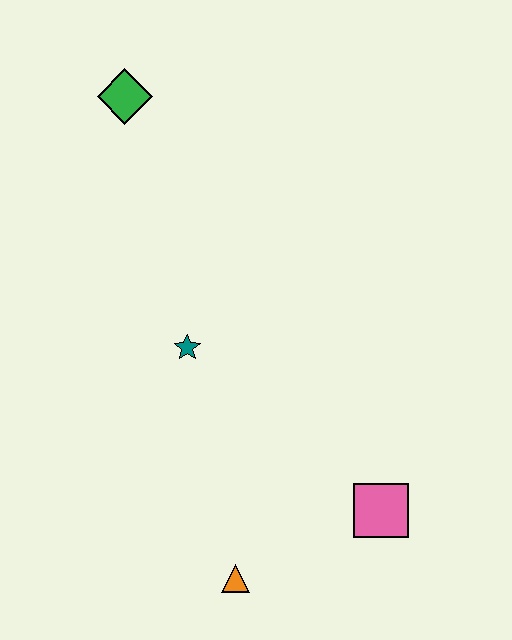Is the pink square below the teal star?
Yes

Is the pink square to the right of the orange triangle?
Yes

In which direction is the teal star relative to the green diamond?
The teal star is below the green diamond.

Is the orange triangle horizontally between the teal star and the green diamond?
No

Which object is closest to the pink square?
The orange triangle is closest to the pink square.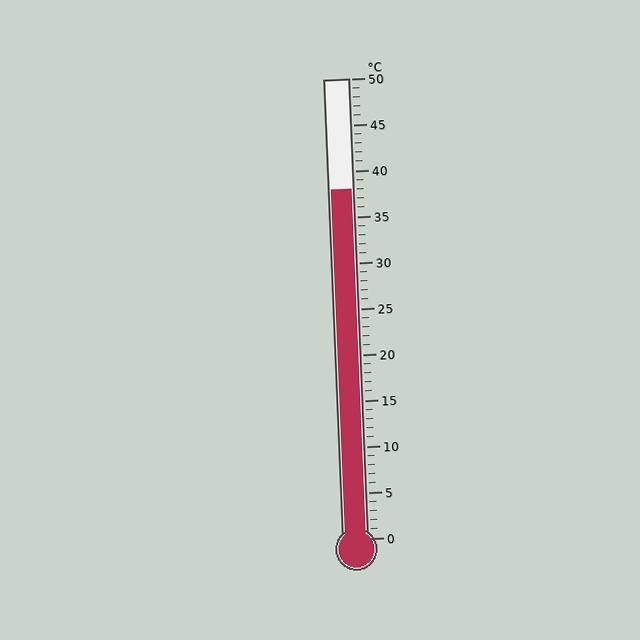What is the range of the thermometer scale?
The thermometer scale ranges from 0°C to 50°C.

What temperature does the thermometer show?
The thermometer shows approximately 38°C.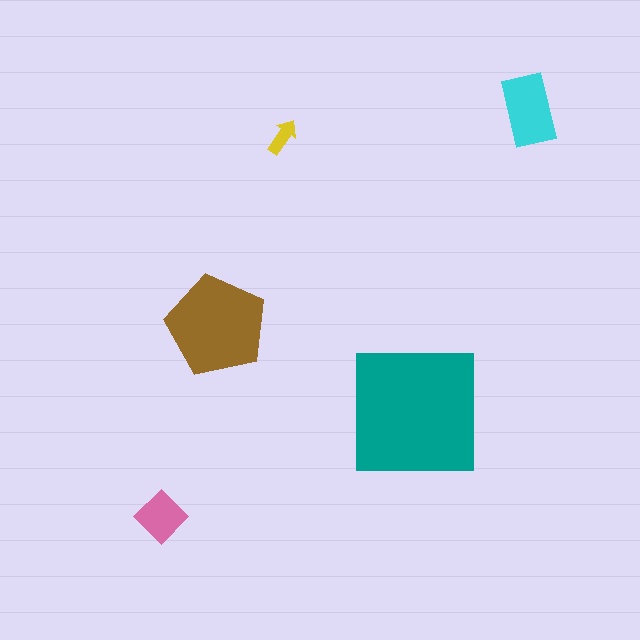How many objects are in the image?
There are 5 objects in the image.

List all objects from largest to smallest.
The teal square, the brown pentagon, the cyan rectangle, the pink diamond, the yellow arrow.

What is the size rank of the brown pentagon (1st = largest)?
2nd.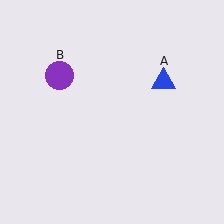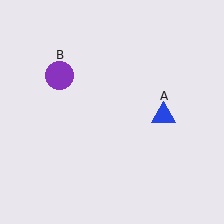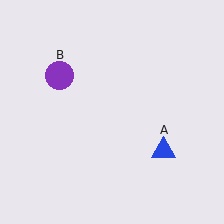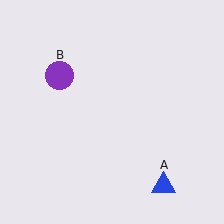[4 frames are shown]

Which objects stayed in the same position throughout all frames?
Purple circle (object B) remained stationary.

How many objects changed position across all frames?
1 object changed position: blue triangle (object A).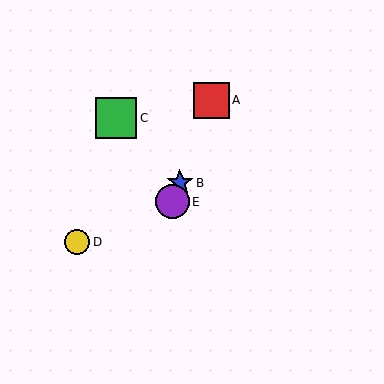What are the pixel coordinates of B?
Object B is at (180, 183).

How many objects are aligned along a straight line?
3 objects (A, B, E) are aligned along a straight line.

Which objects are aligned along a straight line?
Objects A, B, E are aligned along a straight line.